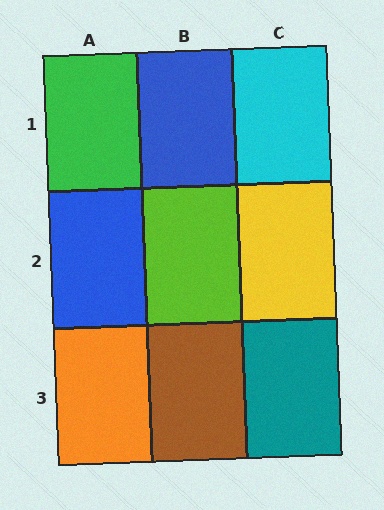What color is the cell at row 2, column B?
Lime.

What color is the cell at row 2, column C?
Yellow.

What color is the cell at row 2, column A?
Blue.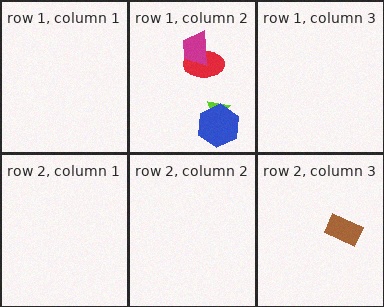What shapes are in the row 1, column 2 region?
The lime triangle, the blue hexagon, the red ellipse, the magenta trapezoid.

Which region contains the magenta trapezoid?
The row 1, column 2 region.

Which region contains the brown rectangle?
The row 2, column 3 region.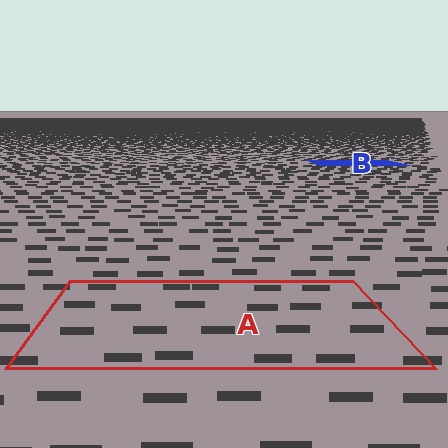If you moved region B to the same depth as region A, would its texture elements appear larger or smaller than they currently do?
They would appear larger. At a closer depth, the same texture elements are projected at a bigger on-screen size.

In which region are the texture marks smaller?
The texture marks are smaller in region B, because it is farther away.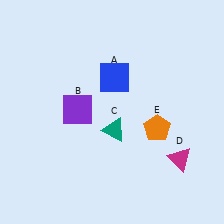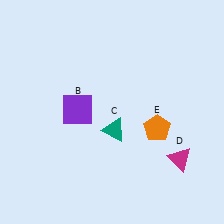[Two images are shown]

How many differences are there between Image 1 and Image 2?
There is 1 difference between the two images.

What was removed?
The blue square (A) was removed in Image 2.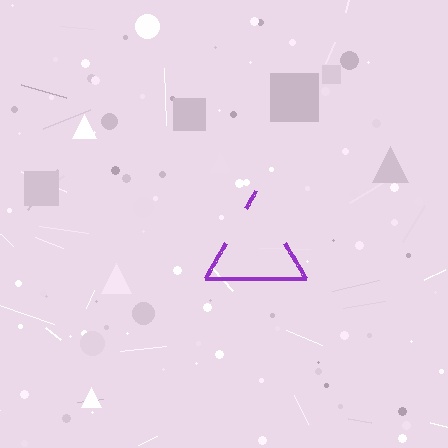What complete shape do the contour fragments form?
The contour fragments form a triangle.